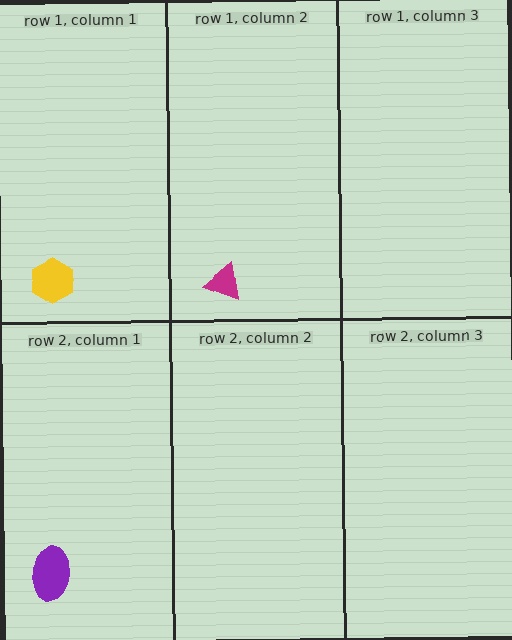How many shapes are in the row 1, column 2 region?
1.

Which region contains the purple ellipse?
The row 2, column 1 region.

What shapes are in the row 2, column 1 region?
The purple ellipse.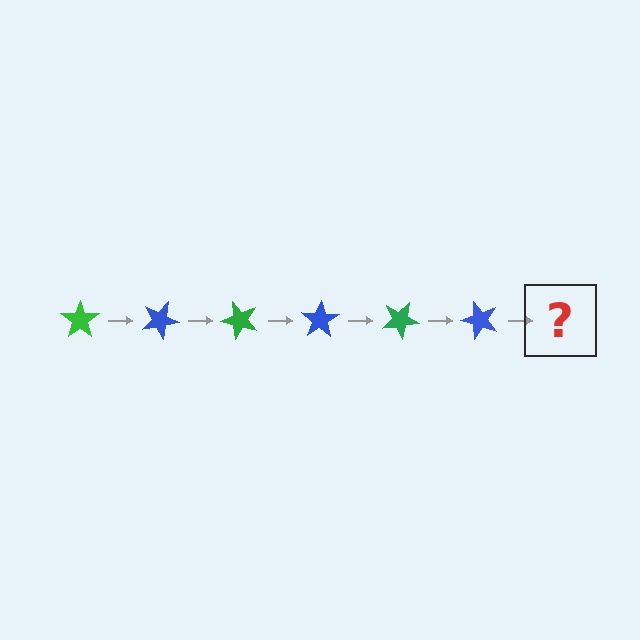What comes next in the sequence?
The next element should be a green star, rotated 150 degrees from the start.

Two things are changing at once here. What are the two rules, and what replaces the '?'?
The two rules are that it rotates 25 degrees each step and the color cycles through green and blue. The '?' should be a green star, rotated 150 degrees from the start.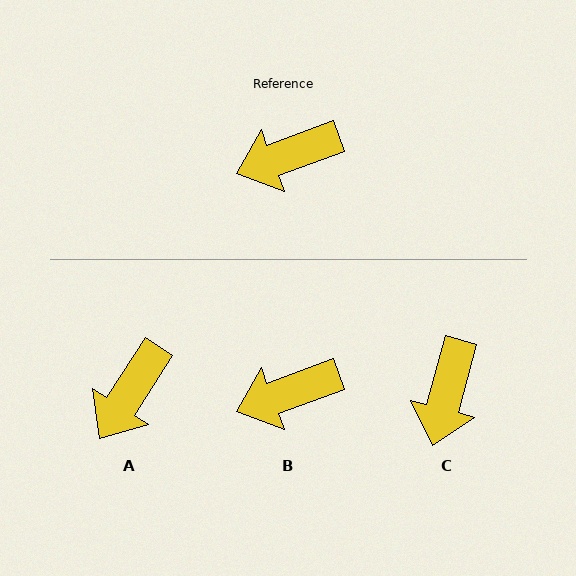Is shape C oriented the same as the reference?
No, it is off by about 55 degrees.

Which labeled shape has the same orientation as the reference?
B.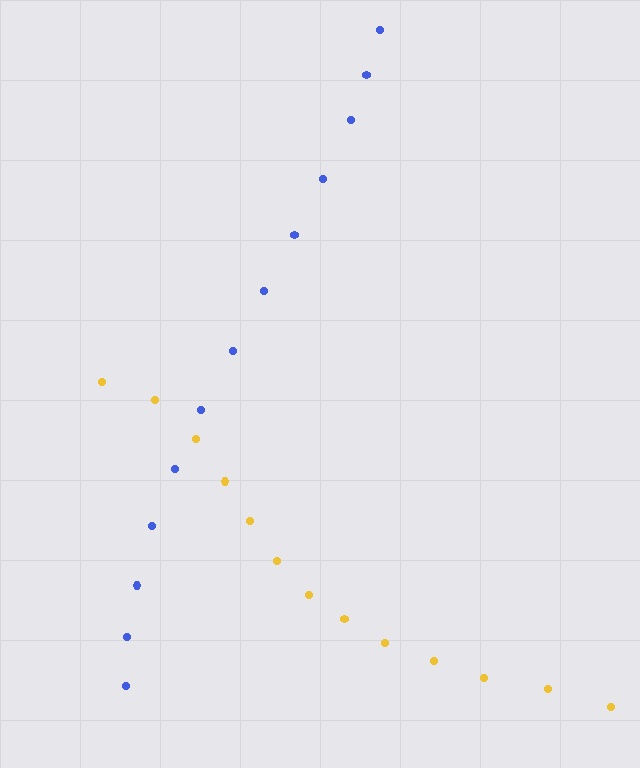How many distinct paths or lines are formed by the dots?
There are 2 distinct paths.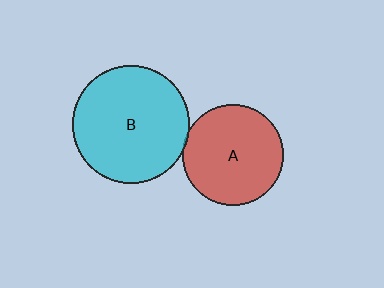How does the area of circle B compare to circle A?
Approximately 1.4 times.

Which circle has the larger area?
Circle B (cyan).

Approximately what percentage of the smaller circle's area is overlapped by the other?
Approximately 5%.